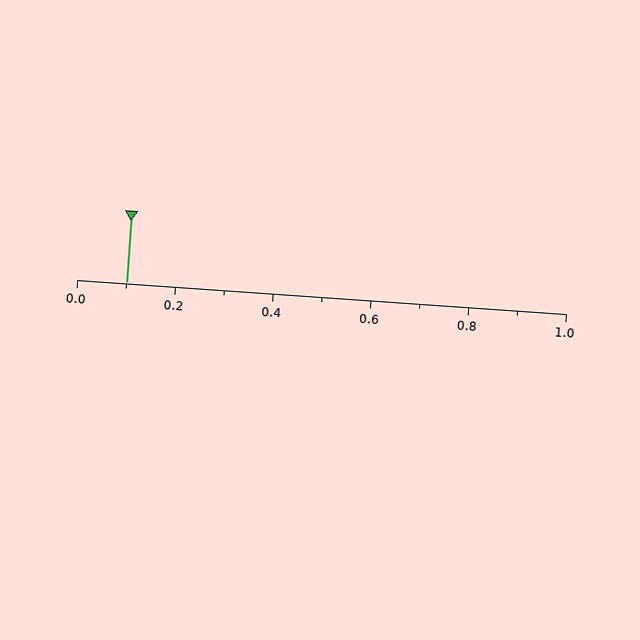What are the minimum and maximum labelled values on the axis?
The axis runs from 0.0 to 1.0.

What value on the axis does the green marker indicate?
The marker indicates approximately 0.1.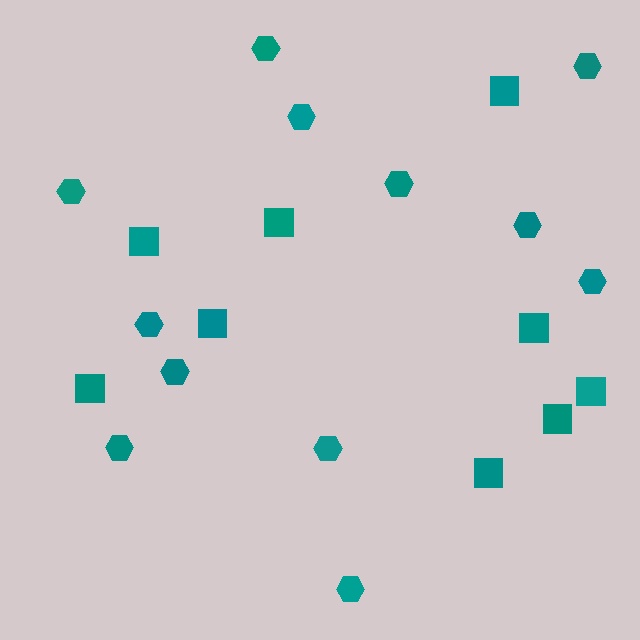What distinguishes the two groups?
There are 2 groups: one group of hexagons (12) and one group of squares (9).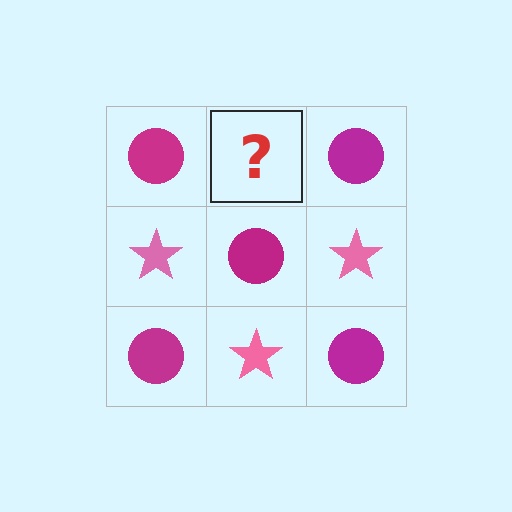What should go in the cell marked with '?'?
The missing cell should contain a pink star.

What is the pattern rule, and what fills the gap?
The rule is that it alternates magenta circle and pink star in a checkerboard pattern. The gap should be filled with a pink star.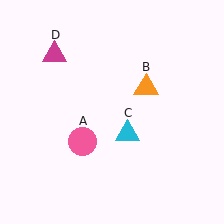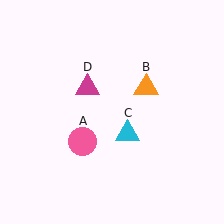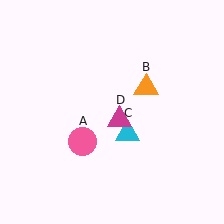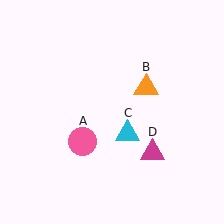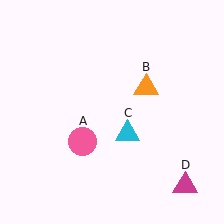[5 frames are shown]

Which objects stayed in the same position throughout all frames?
Pink circle (object A) and orange triangle (object B) and cyan triangle (object C) remained stationary.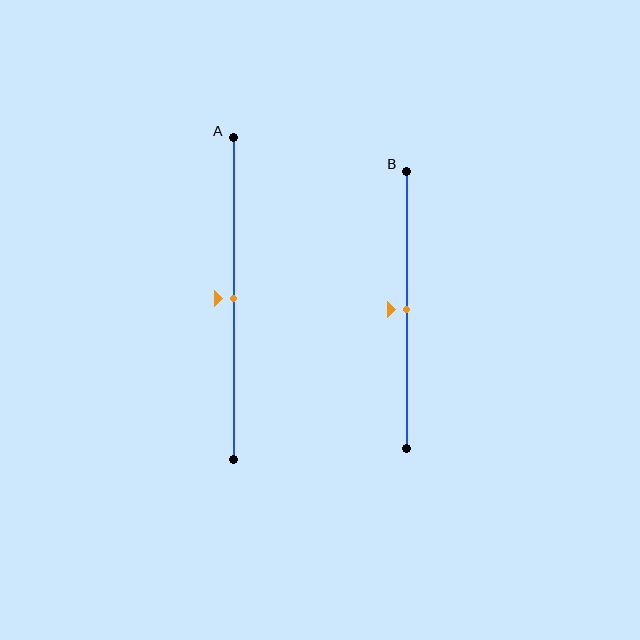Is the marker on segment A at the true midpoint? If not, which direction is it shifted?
Yes, the marker on segment A is at the true midpoint.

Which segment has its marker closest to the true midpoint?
Segment A has its marker closest to the true midpoint.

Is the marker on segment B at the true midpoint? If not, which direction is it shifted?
Yes, the marker on segment B is at the true midpoint.